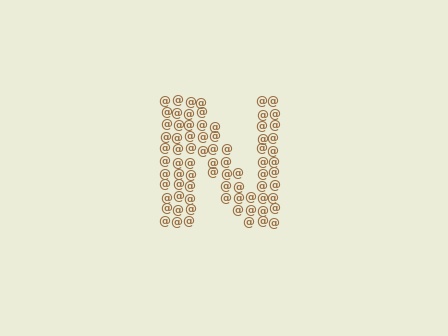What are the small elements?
The small elements are at signs.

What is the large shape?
The large shape is the letter N.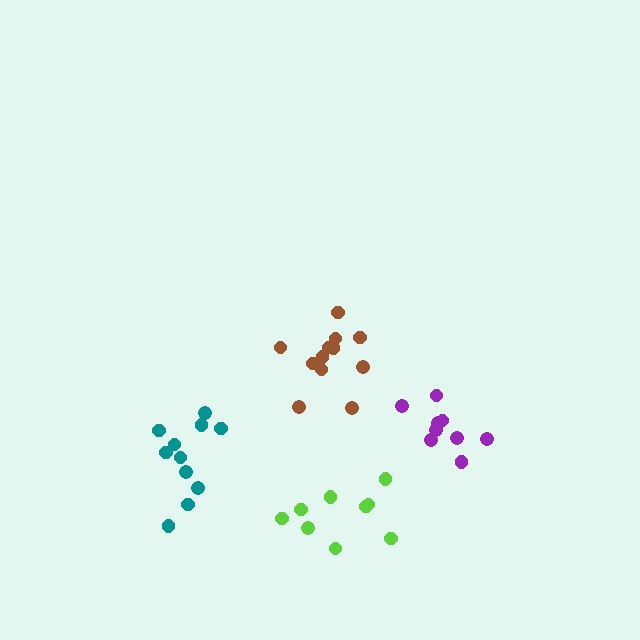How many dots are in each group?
Group 1: 12 dots, Group 2: 11 dots, Group 3: 9 dots, Group 4: 9 dots (41 total).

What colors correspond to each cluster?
The clusters are colored: brown, teal, lime, purple.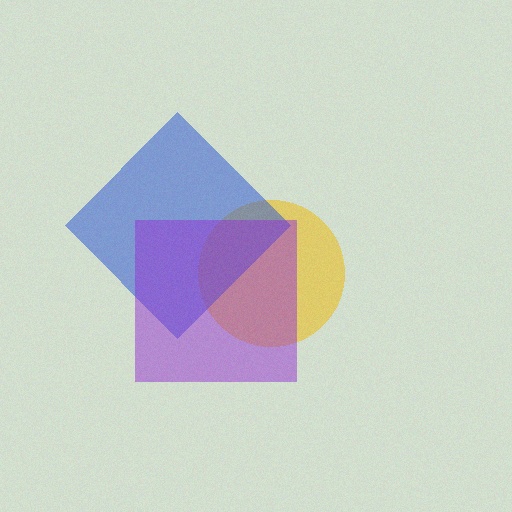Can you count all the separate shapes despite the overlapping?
Yes, there are 3 separate shapes.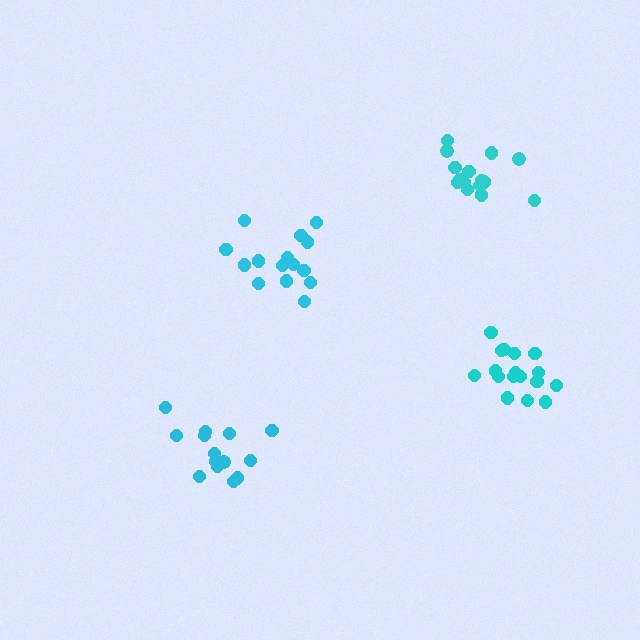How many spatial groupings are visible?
There are 4 spatial groupings.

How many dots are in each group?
Group 1: 15 dots, Group 2: 15 dots, Group 3: 17 dots, Group 4: 14 dots (61 total).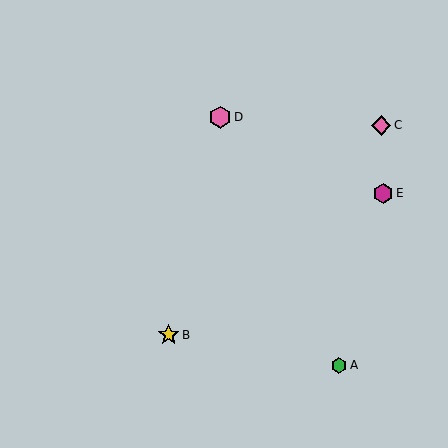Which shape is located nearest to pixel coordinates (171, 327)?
The yellow star (labeled B) at (169, 335) is nearest to that location.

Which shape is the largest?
The pink hexagon (labeled D) is the largest.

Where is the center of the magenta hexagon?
The center of the magenta hexagon is at (383, 193).